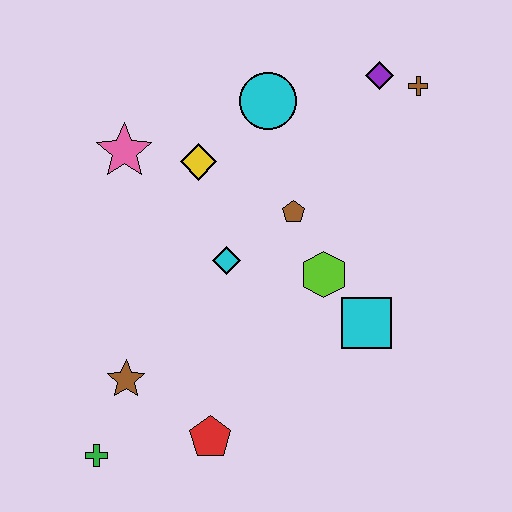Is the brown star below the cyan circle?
Yes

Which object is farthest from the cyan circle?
The green cross is farthest from the cyan circle.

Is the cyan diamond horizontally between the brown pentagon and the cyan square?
No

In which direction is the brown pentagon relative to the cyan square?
The brown pentagon is above the cyan square.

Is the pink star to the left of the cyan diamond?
Yes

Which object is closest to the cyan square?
The lime hexagon is closest to the cyan square.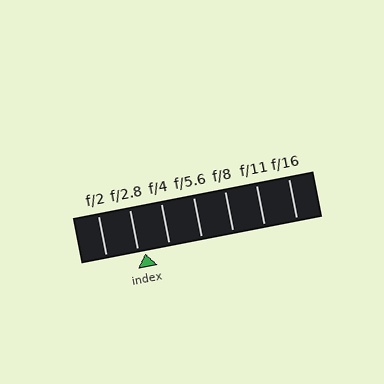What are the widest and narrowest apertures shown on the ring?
The widest aperture shown is f/2 and the narrowest is f/16.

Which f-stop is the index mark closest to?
The index mark is closest to f/2.8.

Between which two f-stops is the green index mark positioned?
The index mark is between f/2.8 and f/4.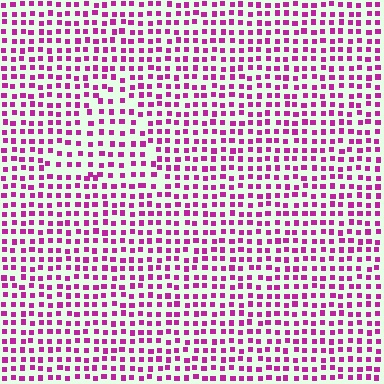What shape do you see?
I see a triangle.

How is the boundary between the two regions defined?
The boundary is defined by a change in element density (approximately 1.4x ratio). All elements are the same color, size, and shape.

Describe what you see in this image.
The image contains small magenta elements arranged at two different densities. A triangle-shaped region is visible where the elements are less densely packed than the surrounding area.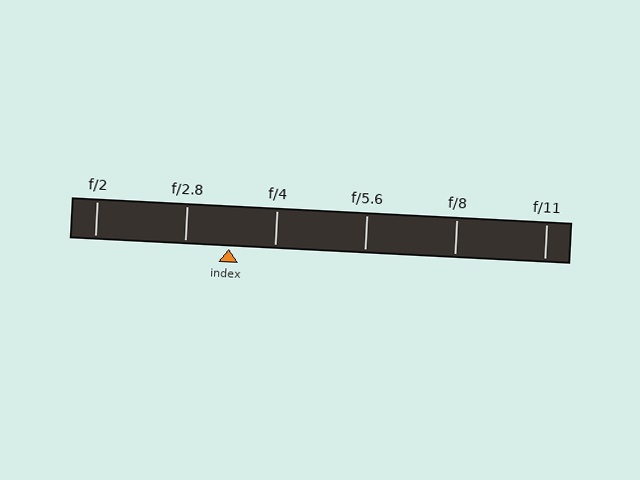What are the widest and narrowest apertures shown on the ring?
The widest aperture shown is f/2 and the narrowest is f/11.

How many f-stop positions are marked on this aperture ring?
There are 6 f-stop positions marked.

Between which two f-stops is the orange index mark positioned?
The index mark is between f/2.8 and f/4.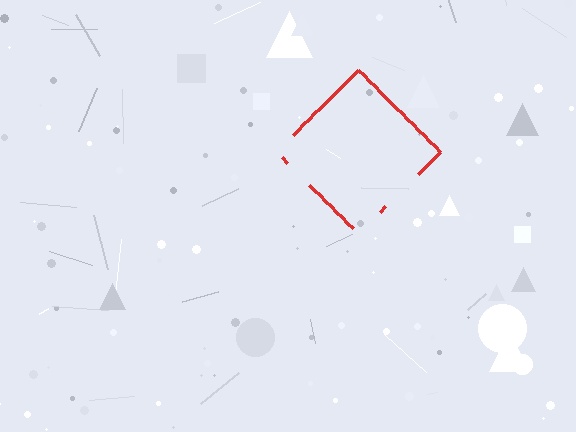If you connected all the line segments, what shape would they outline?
They would outline a diamond.